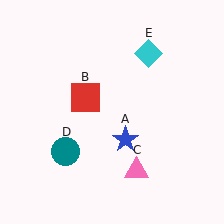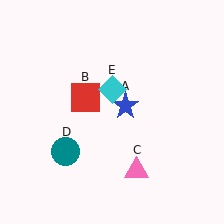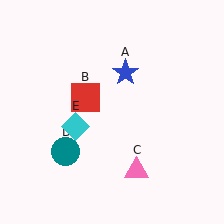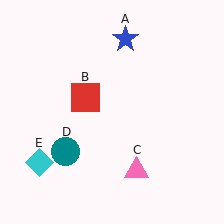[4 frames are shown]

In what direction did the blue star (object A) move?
The blue star (object A) moved up.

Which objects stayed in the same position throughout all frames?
Red square (object B) and pink triangle (object C) and teal circle (object D) remained stationary.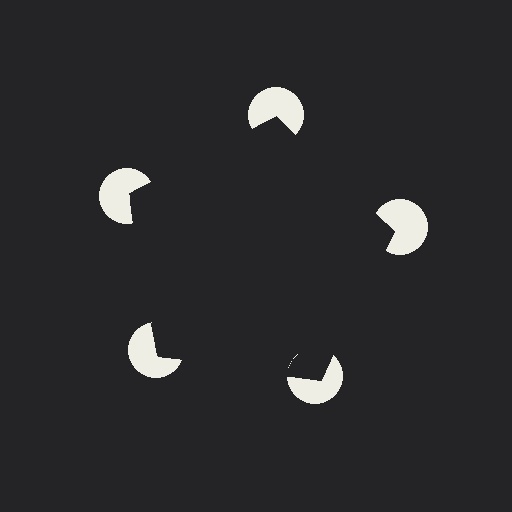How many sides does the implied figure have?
5 sides.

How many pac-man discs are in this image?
There are 5 — one at each vertex of the illusory pentagon.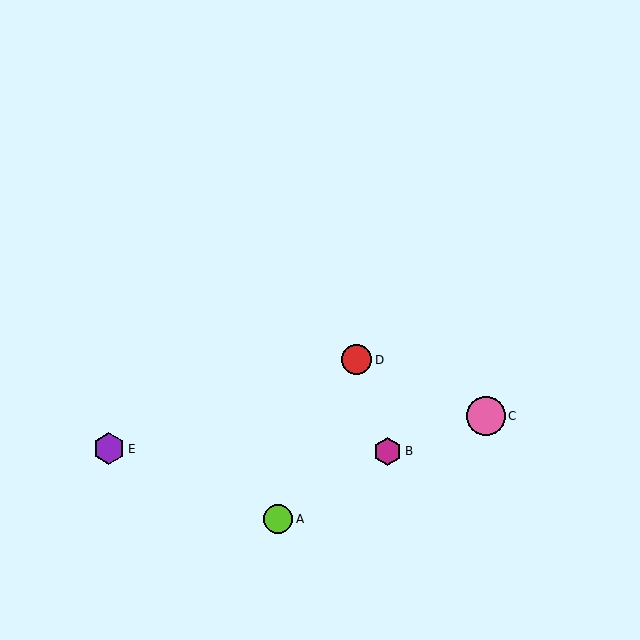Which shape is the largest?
The pink circle (labeled C) is the largest.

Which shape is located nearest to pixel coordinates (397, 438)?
The magenta hexagon (labeled B) at (388, 451) is nearest to that location.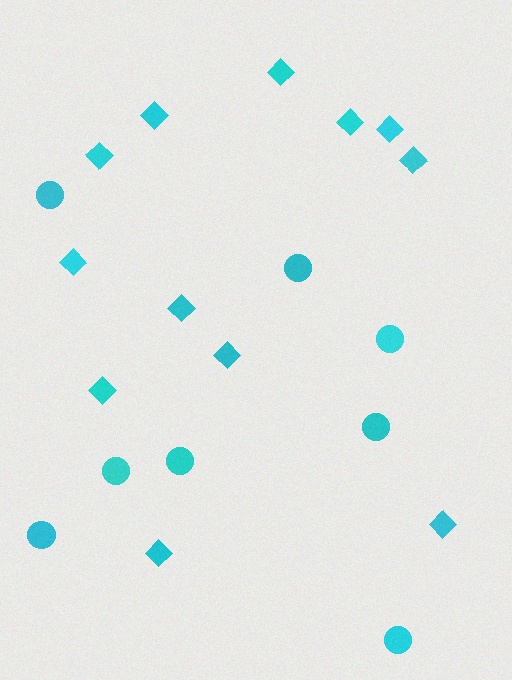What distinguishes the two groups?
There are 2 groups: one group of diamonds (12) and one group of circles (8).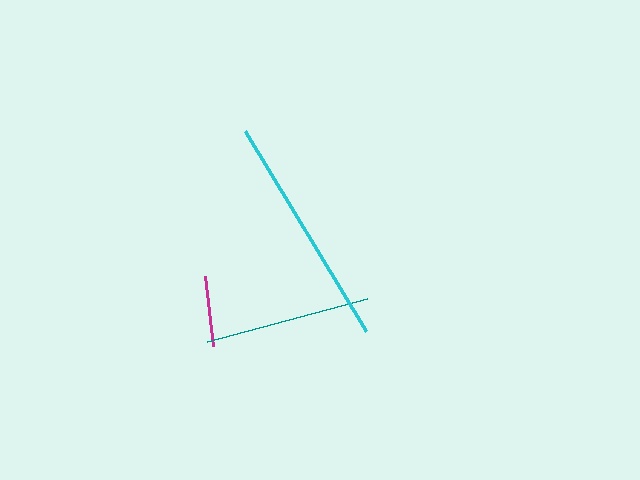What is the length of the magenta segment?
The magenta segment is approximately 70 pixels long.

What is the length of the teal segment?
The teal segment is approximately 165 pixels long.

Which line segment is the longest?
The cyan line is the longest at approximately 233 pixels.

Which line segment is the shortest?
The magenta line is the shortest at approximately 70 pixels.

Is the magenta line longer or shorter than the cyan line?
The cyan line is longer than the magenta line.